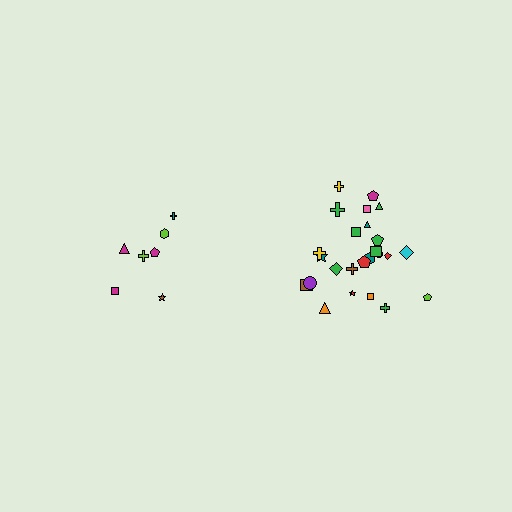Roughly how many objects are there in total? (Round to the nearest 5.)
Roughly 30 objects in total.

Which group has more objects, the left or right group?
The right group.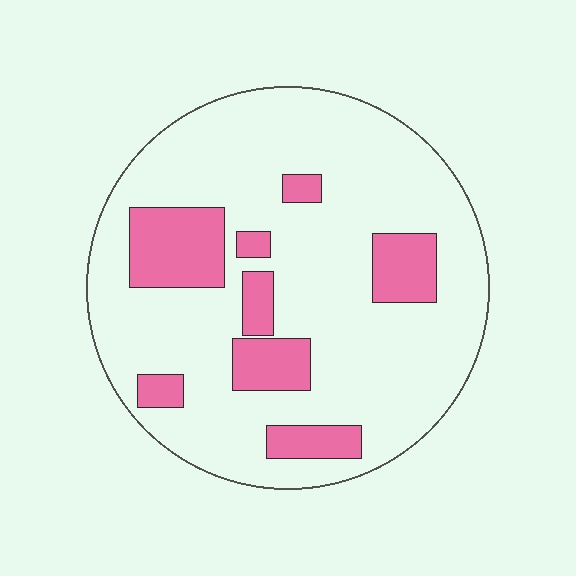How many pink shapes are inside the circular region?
8.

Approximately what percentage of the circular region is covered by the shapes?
Approximately 20%.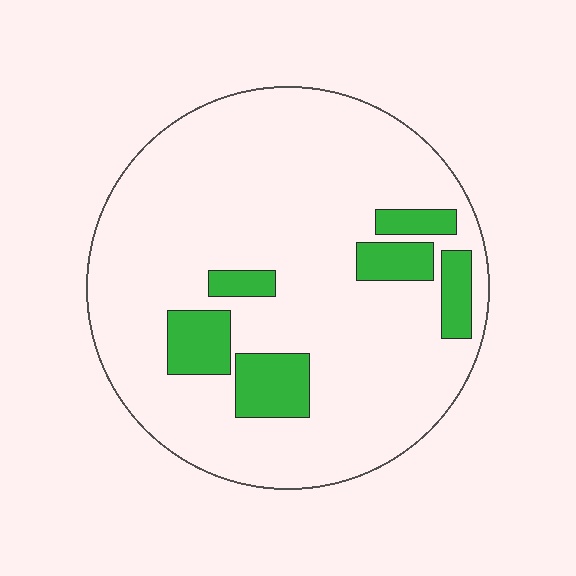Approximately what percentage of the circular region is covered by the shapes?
Approximately 15%.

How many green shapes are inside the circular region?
6.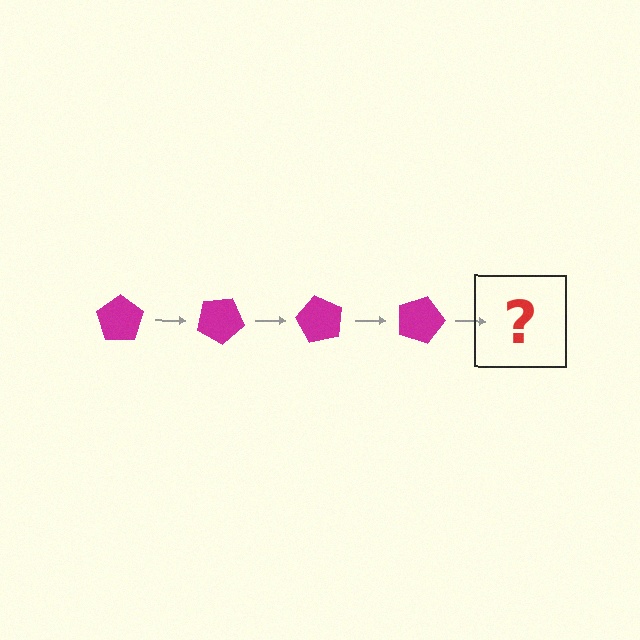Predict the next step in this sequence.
The next step is a magenta pentagon rotated 120 degrees.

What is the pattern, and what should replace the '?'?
The pattern is that the pentagon rotates 30 degrees each step. The '?' should be a magenta pentagon rotated 120 degrees.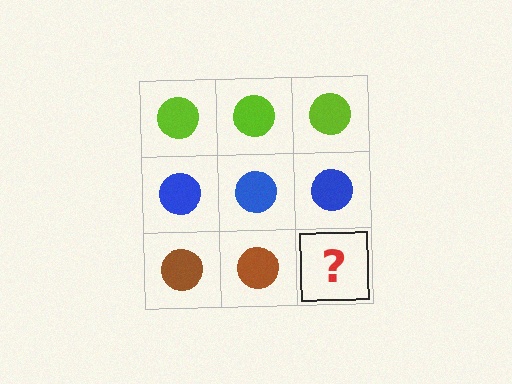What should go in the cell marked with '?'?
The missing cell should contain a brown circle.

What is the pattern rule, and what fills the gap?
The rule is that each row has a consistent color. The gap should be filled with a brown circle.